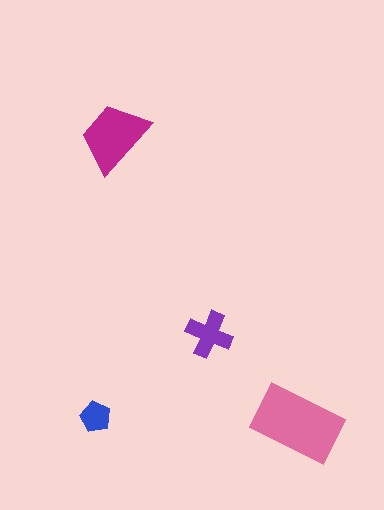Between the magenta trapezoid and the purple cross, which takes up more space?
The magenta trapezoid.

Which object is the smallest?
The blue pentagon.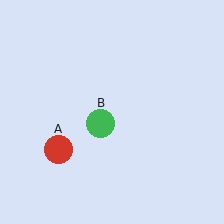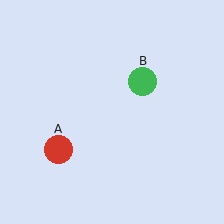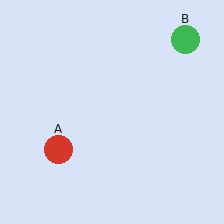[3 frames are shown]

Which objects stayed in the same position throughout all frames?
Red circle (object A) remained stationary.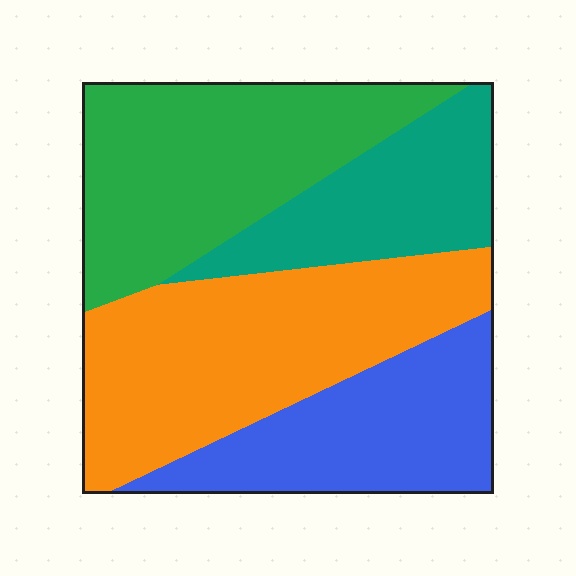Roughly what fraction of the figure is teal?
Teal covers roughly 15% of the figure.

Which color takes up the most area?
Orange, at roughly 35%.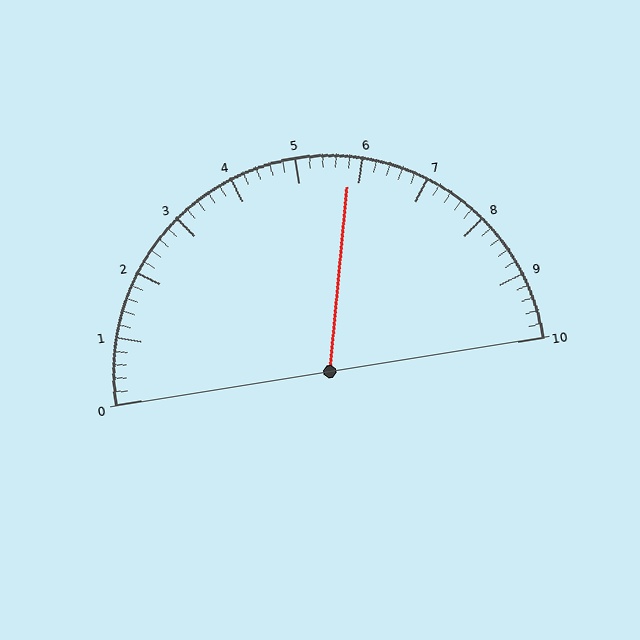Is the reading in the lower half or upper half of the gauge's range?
The reading is in the upper half of the range (0 to 10).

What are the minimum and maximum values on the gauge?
The gauge ranges from 0 to 10.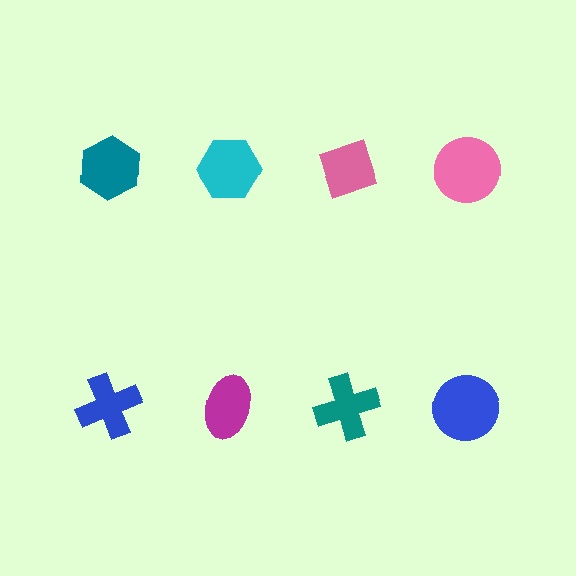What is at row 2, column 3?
A teal cross.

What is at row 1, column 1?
A teal hexagon.